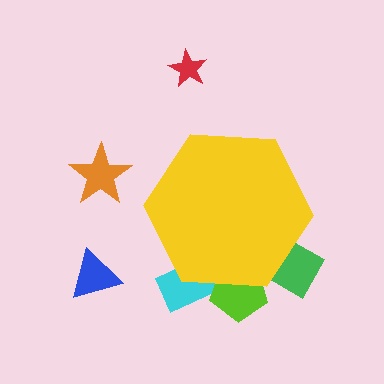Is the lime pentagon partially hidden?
Yes, the lime pentagon is partially hidden behind the yellow hexagon.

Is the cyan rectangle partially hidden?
Yes, the cyan rectangle is partially hidden behind the yellow hexagon.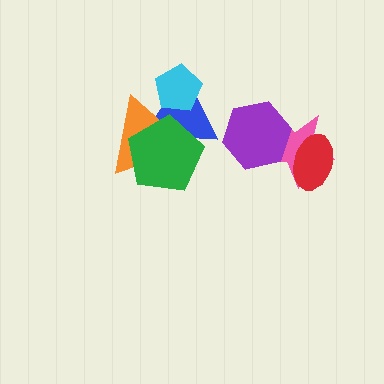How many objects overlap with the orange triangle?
3 objects overlap with the orange triangle.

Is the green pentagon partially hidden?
No, no other shape covers it.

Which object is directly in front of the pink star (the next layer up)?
The red ellipse is directly in front of the pink star.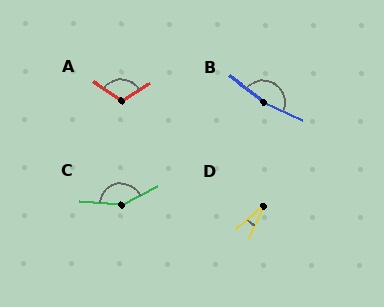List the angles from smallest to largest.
D (25°), A (113°), C (150°), B (167°).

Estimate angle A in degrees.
Approximately 113 degrees.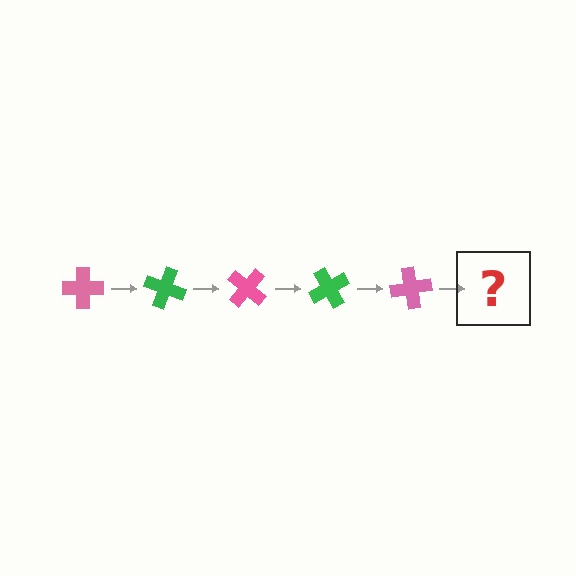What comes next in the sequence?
The next element should be a green cross, rotated 100 degrees from the start.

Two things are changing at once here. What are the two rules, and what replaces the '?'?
The two rules are that it rotates 20 degrees each step and the color cycles through pink and green. The '?' should be a green cross, rotated 100 degrees from the start.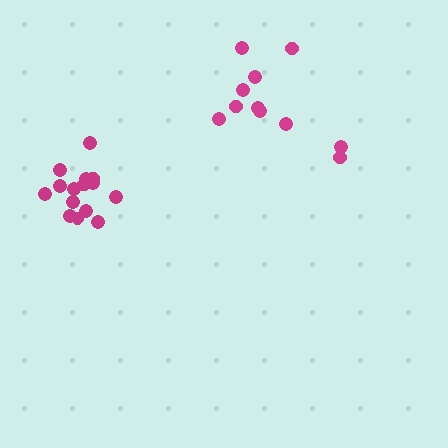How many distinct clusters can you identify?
There are 2 distinct clusters.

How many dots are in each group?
Group 1: 11 dots, Group 2: 15 dots (26 total).